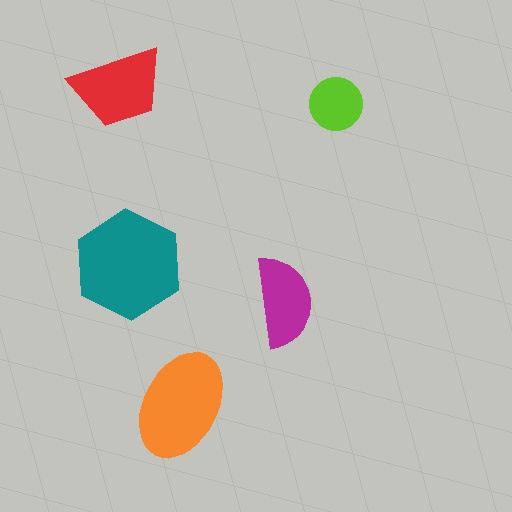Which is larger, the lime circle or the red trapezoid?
The red trapezoid.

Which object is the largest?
The teal hexagon.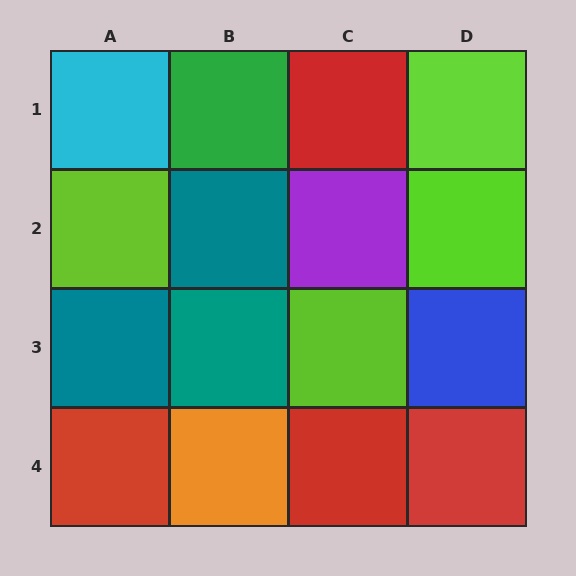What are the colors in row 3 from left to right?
Teal, teal, lime, blue.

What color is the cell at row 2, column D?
Lime.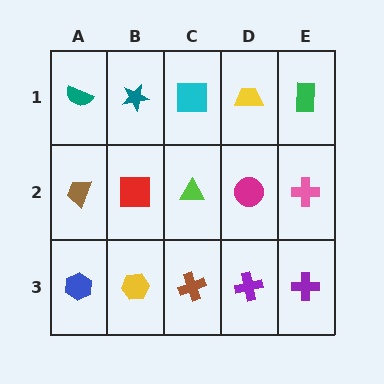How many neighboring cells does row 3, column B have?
3.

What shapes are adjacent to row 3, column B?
A red square (row 2, column B), a blue hexagon (row 3, column A), a brown cross (row 3, column C).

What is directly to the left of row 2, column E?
A magenta circle.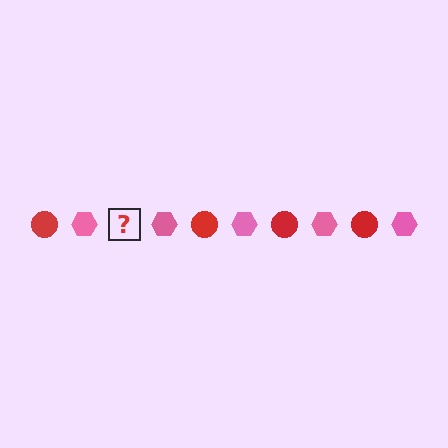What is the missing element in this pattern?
The missing element is a red circle.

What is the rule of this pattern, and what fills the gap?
The rule is that the pattern alternates between red circle and pink hexagon. The gap should be filled with a red circle.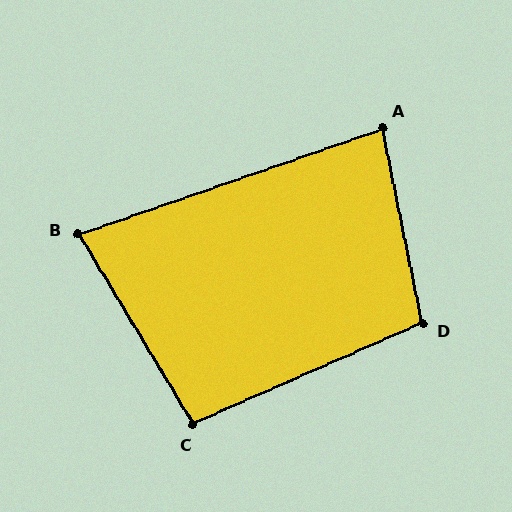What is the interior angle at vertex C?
Approximately 98 degrees (obtuse).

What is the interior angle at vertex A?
Approximately 82 degrees (acute).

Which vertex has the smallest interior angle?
B, at approximately 78 degrees.